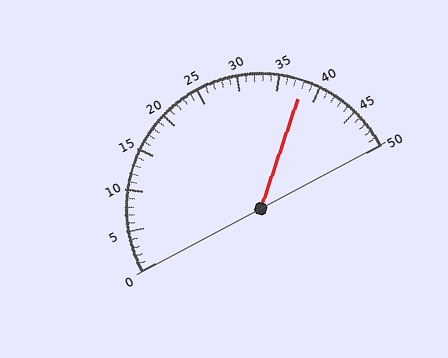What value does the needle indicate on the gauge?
The needle indicates approximately 38.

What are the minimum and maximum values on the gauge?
The gauge ranges from 0 to 50.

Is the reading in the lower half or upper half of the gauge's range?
The reading is in the upper half of the range (0 to 50).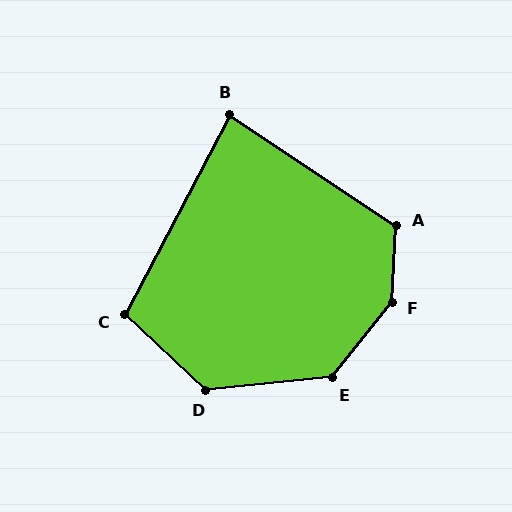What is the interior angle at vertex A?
Approximately 120 degrees (obtuse).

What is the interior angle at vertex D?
Approximately 131 degrees (obtuse).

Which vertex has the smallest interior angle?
B, at approximately 84 degrees.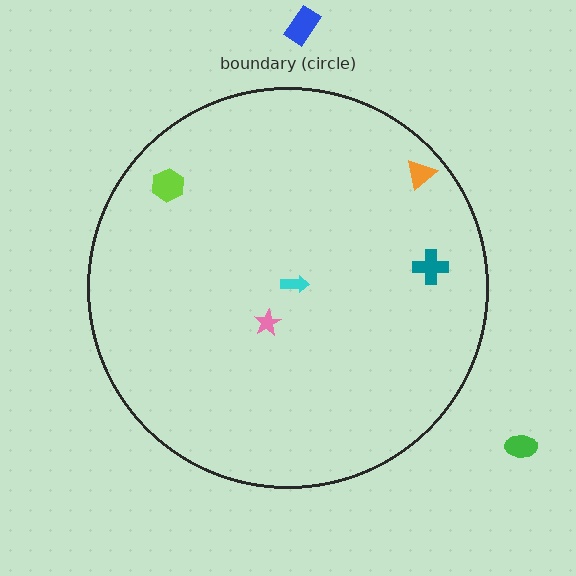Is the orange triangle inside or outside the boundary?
Inside.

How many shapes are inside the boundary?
5 inside, 2 outside.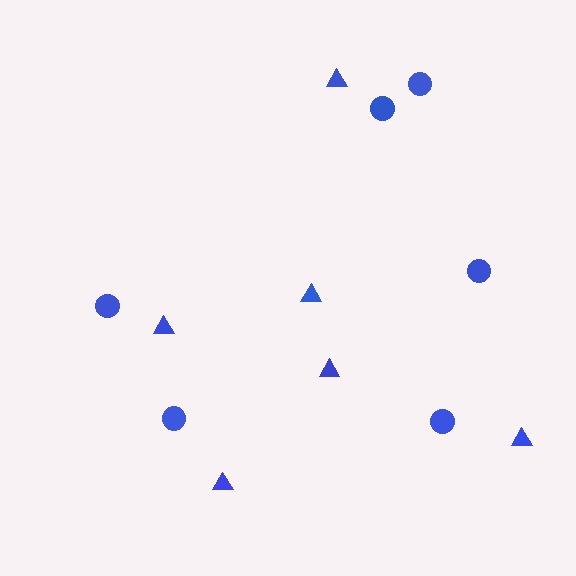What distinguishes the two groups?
There are 2 groups: one group of circles (6) and one group of triangles (6).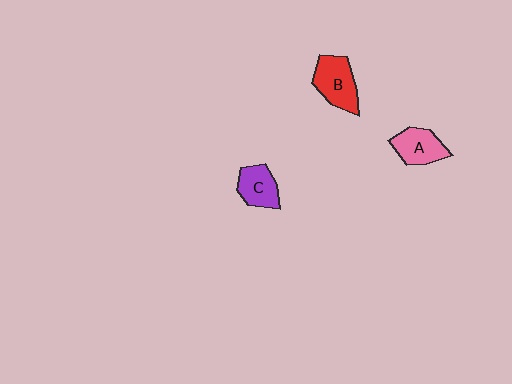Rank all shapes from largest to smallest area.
From largest to smallest: B (red), A (pink), C (purple).